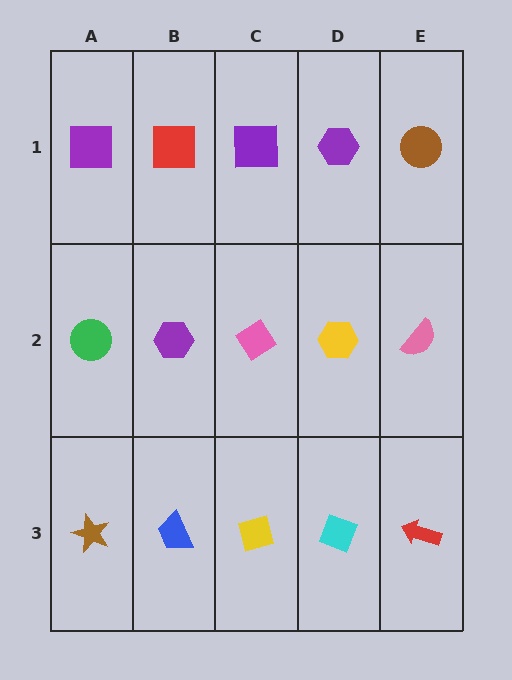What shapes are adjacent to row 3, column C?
A pink diamond (row 2, column C), a blue trapezoid (row 3, column B), a cyan diamond (row 3, column D).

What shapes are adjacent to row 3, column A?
A green circle (row 2, column A), a blue trapezoid (row 3, column B).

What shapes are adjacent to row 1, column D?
A yellow hexagon (row 2, column D), a purple square (row 1, column C), a brown circle (row 1, column E).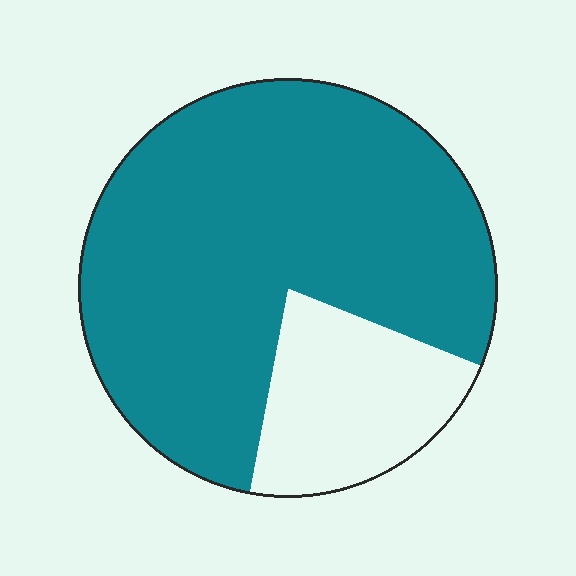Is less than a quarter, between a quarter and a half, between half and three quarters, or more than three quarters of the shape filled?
More than three quarters.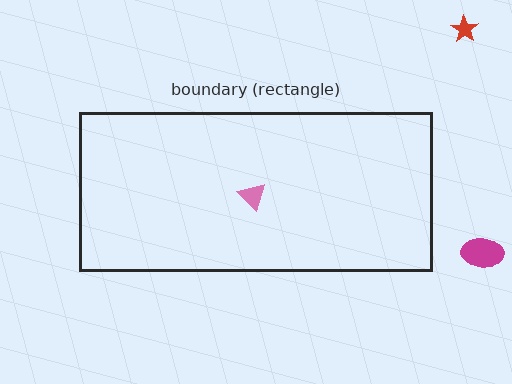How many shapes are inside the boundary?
1 inside, 2 outside.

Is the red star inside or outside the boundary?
Outside.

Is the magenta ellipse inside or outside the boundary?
Outside.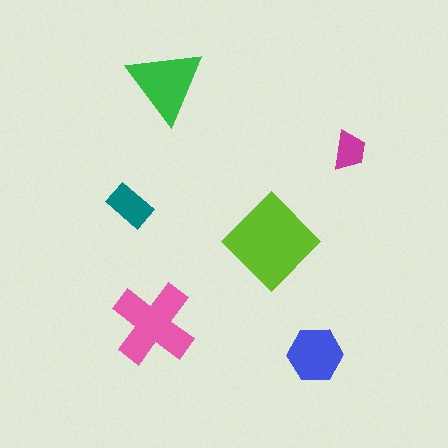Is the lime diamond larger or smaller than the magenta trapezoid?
Larger.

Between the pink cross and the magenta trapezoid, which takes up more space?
The pink cross.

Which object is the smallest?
The magenta trapezoid.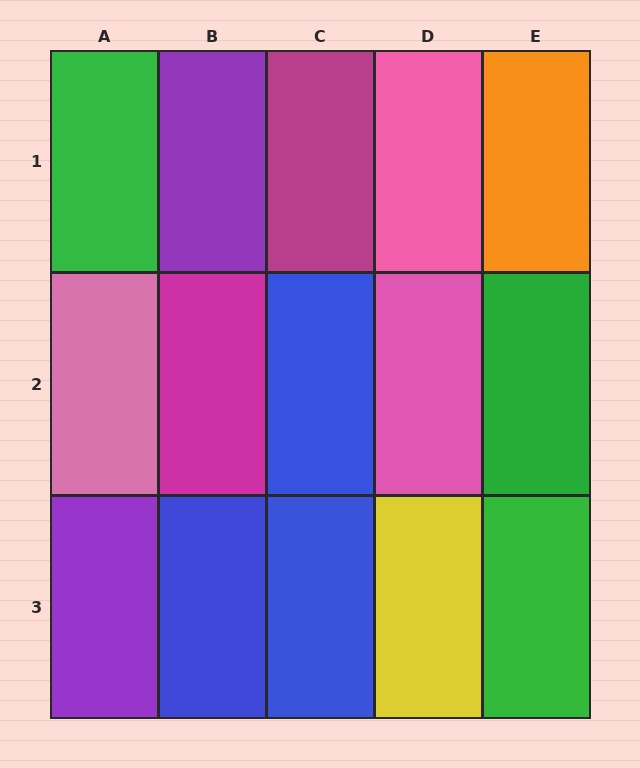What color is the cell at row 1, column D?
Pink.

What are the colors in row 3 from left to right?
Purple, blue, blue, yellow, green.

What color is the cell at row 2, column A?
Pink.